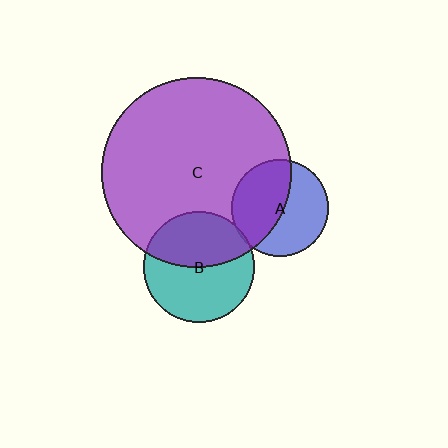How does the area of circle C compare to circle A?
Approximately 3.9 times.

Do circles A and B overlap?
Yes.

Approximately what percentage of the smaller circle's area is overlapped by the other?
Approximately 5%.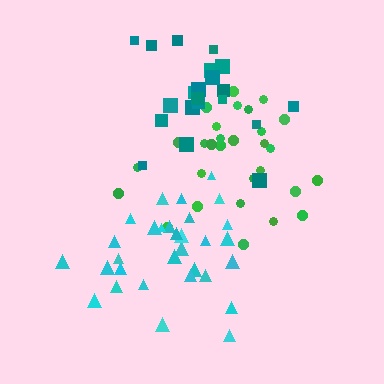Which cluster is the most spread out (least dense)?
Green.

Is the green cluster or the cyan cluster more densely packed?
Cyan.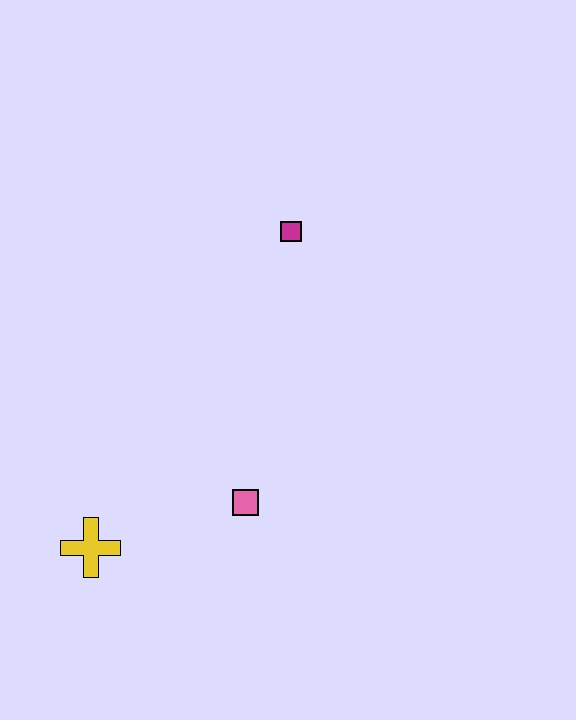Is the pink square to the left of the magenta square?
Yes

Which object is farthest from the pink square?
The magenta square is farthest from the pink square.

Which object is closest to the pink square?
The yellow cross is closest to the pink square.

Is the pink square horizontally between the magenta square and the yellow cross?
Yes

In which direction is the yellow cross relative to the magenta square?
The yellow cross is below the magenta square.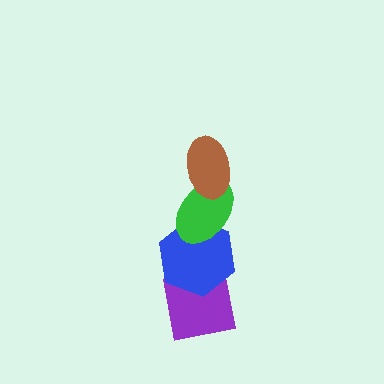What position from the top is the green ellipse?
The green ellipse is 2nd from the top.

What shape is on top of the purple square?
The blue hexagon is on top of the purple square.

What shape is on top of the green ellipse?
The brown ellipse is on top of the green ellipse.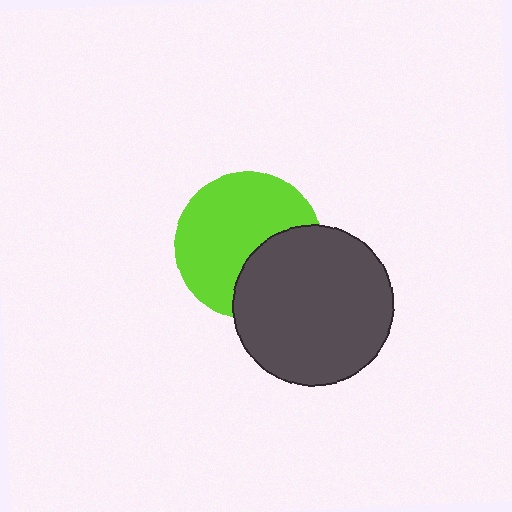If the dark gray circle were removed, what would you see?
You would see the complete lime circle.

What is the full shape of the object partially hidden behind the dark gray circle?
The partially hidden object is a lime circle.